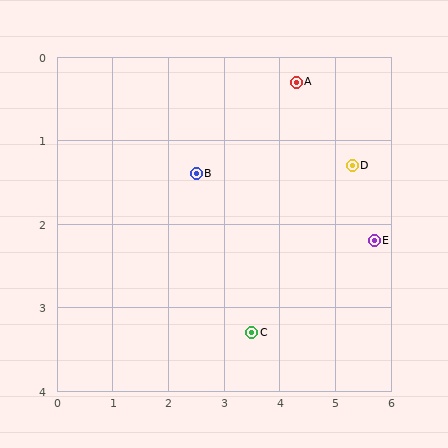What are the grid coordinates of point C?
Point C is at approximately (3.5, 3.3).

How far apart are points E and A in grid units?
Points E and A are about 2.4 grid units apart.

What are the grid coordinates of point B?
Point B is at approximately (2.5, 1.4).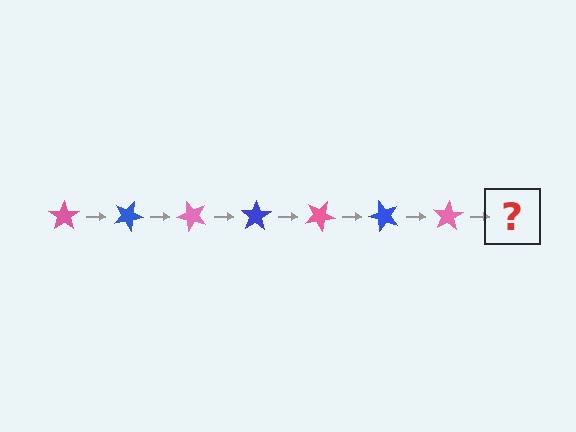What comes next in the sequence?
The next element should be a blue star, rotated 175 degrees from the start.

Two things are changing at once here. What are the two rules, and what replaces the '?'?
The two rules are that it rotates 25 degrees each step and the color cycles through pink and blue. The '?' should be a blue star, rotated 175 degrees from the start.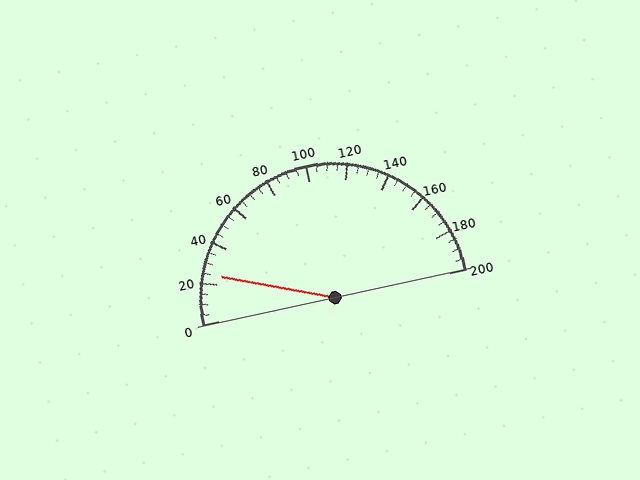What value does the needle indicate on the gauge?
The needle indicates approximately 25.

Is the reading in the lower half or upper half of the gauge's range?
The reading is in the lower half of the range (0 to 200).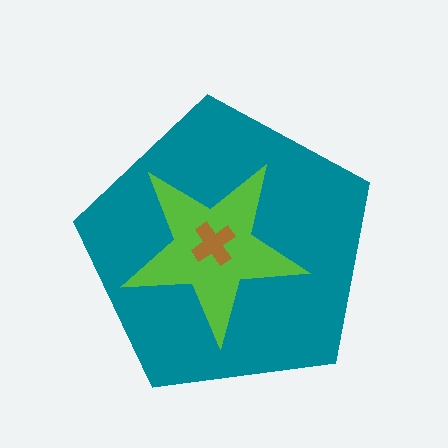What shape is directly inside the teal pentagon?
The lime star.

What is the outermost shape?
The teal pentagon.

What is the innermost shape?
The brown cross.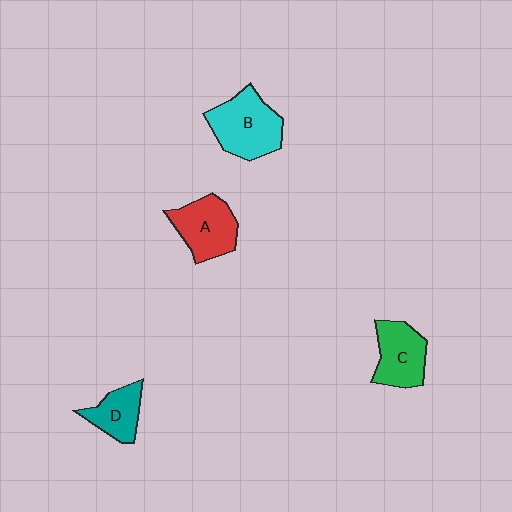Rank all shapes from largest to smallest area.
From largest to smallest: B (cyan), A (red), C (green), D (teal).